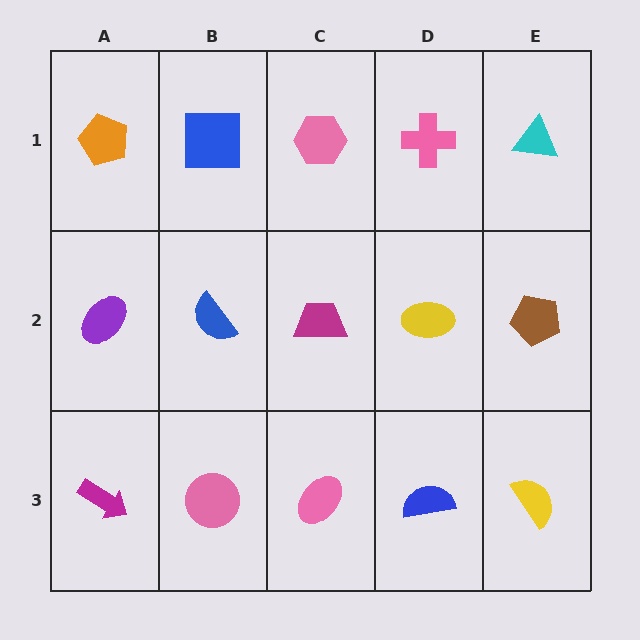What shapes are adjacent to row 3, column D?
A yellow ellipse (row 2, column D), a pink ellipse (row 3, column C), a yellow semicircle (row 3, column E).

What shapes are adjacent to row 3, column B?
A blue semicircle (row 2, column B), a magenta arrow (row 3, column A), a pink ellipse (row 3, column C).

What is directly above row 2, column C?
A pink hexagon.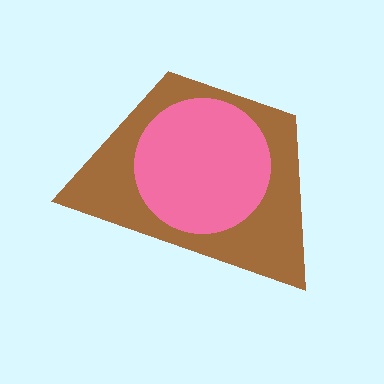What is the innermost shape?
The pink circle.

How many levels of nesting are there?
2.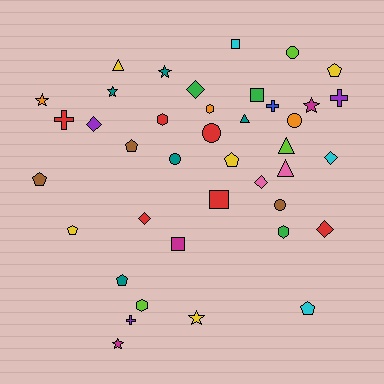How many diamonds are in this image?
There are 6 diamonds.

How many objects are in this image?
There are 40 objects.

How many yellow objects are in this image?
There are 5 yellow objects.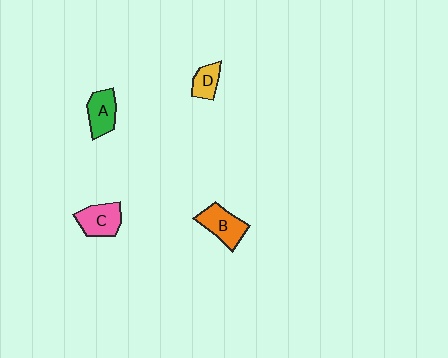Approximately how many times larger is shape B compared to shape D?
Approximately 1.6 times.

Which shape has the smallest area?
Shape D (yellow).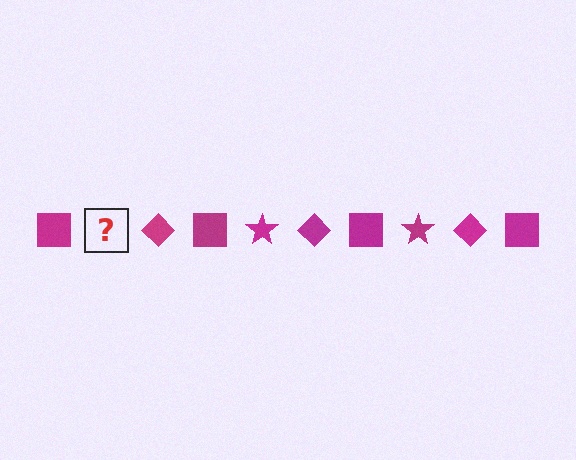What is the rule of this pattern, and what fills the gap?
The rule is that the pattern cycles through square, star, diamond shapes in magenta. The gap should be filled with a magenta star.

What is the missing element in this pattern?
The missing element is a magenta star.